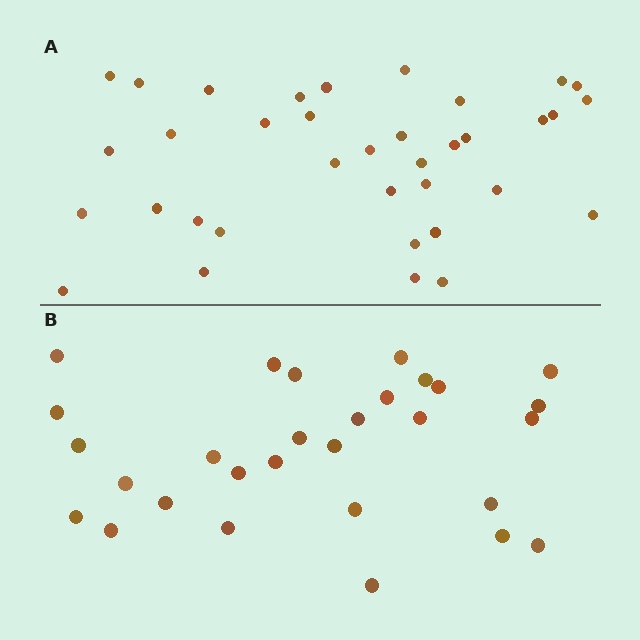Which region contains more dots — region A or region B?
Region A (the top region) has more dots.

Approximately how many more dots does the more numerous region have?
Region A has roughly 8 or so more dots than region B.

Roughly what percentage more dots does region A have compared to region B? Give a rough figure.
About 25% more.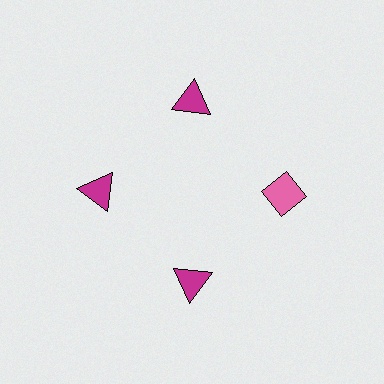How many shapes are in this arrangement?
There are 4 shapes arranged in a ring pattern.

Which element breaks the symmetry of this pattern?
The pink diamond at roughly the 3 o'clock position breaks the symmetry. All other shapes are magenta triangles.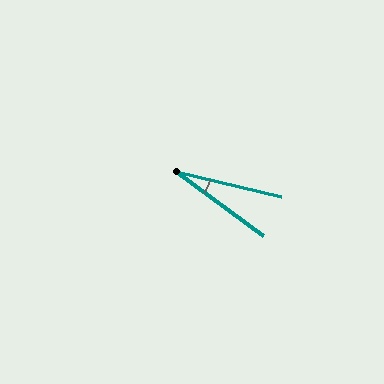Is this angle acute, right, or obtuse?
It is acute.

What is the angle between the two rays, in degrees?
Approximately 23 degrees.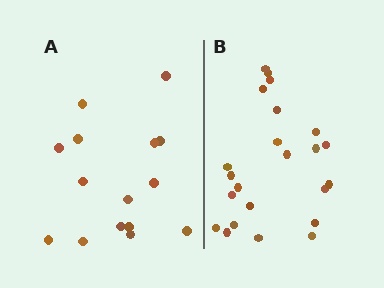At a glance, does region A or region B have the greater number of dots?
Region B (the right region) has more dots.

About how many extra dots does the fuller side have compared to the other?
Region B has roughly 8 or so more dots than region A.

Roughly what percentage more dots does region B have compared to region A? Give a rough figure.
About 55% more.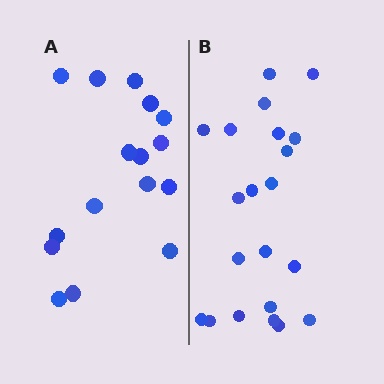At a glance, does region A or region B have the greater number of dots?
Region B (the right region) has more dots.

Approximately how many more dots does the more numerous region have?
Region B has about 5 more dots than region A.